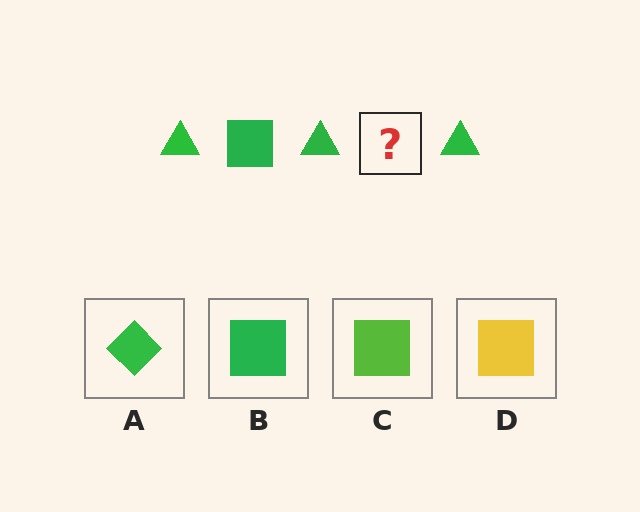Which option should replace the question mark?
Option B.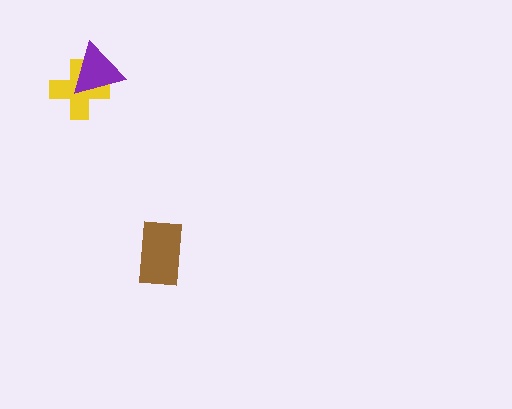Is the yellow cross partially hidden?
Yes, it is partially covered by another shape.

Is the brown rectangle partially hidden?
No, no other shape covers it.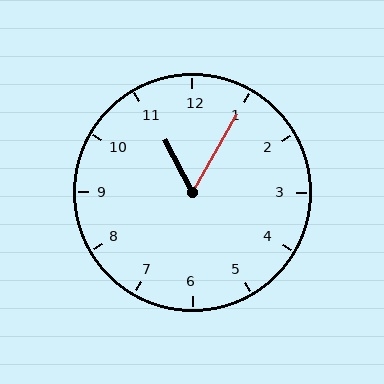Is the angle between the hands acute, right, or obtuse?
It is acute.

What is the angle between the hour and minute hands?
Approximately 58 degrees.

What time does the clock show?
11:05.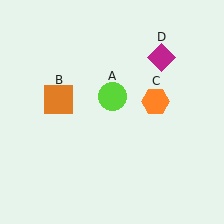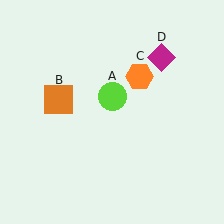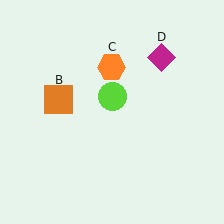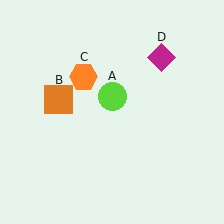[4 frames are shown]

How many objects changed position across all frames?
1 object changed position: orange hexagon (object C).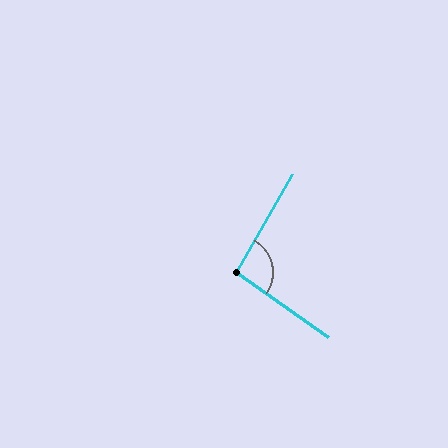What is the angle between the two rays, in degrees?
Approximately 95 degrees.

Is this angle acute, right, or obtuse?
It is obtuse.